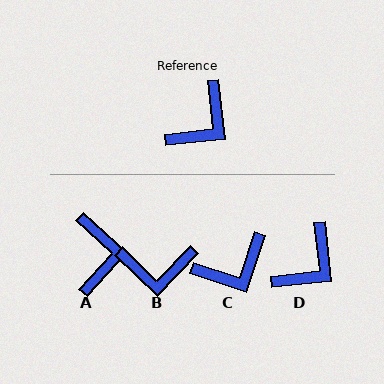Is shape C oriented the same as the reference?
No, it is off by about 24 degrees.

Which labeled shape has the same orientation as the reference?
D.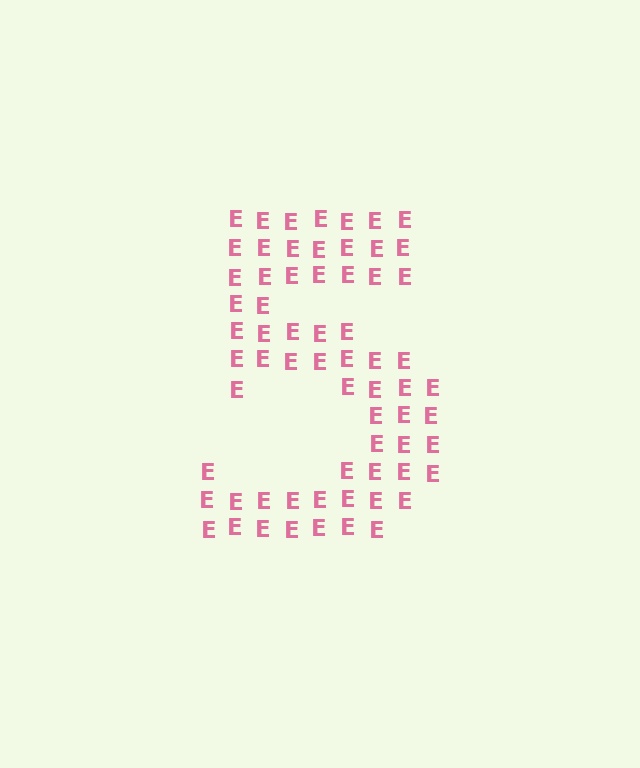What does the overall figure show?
The overall figure shows the digit 5.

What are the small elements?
The small elements are letter E's.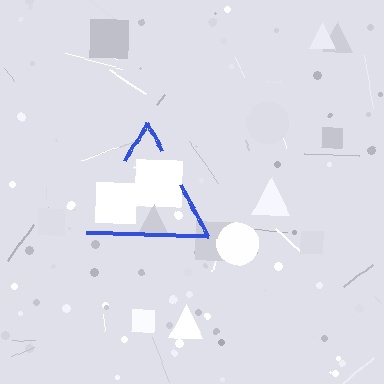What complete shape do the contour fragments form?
The contour fragments form a triangle.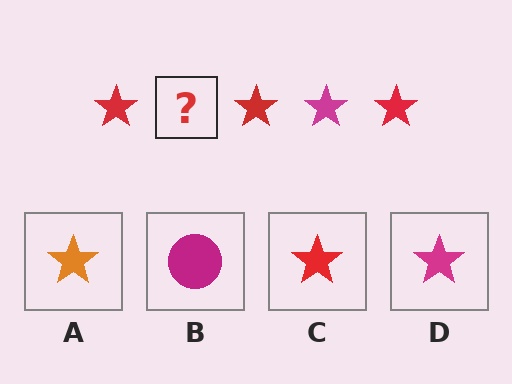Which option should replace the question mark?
Option D.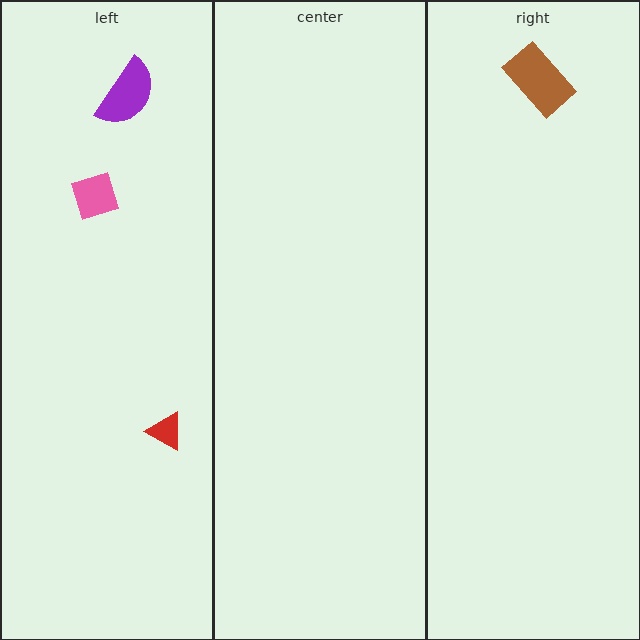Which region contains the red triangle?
The left region.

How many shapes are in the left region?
3.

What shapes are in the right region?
The brown rectangle.